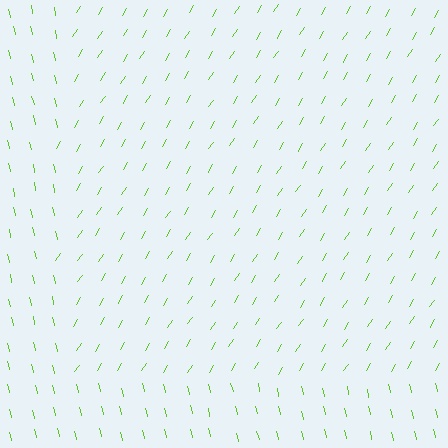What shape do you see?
I see a rectangle.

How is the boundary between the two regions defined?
The boundary is defined purely by a change in line orientation (approximately 45 degrees difference). All lines are the same color and thickness.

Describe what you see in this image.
The image is filled with small lime line segments. A rectangle region in the image has lines oriented differently from the surrounding lines, creating a visible texture boundary.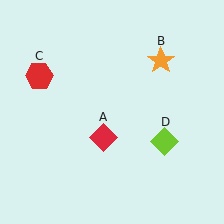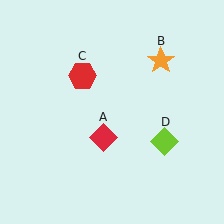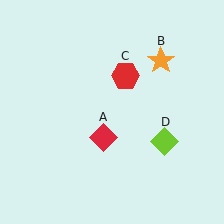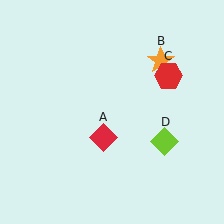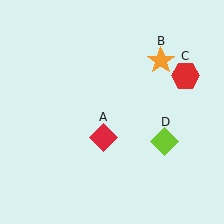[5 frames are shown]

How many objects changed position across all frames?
1 object changed position: red hexagon (object C).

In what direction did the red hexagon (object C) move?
The red hexagon (object C) moved right.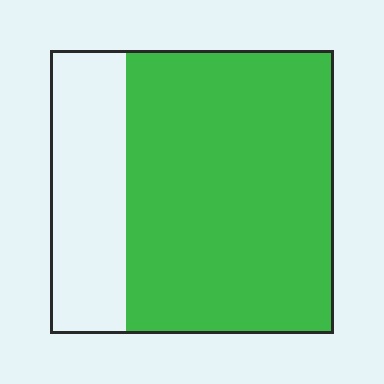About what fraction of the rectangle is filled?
About three quarters (3/4).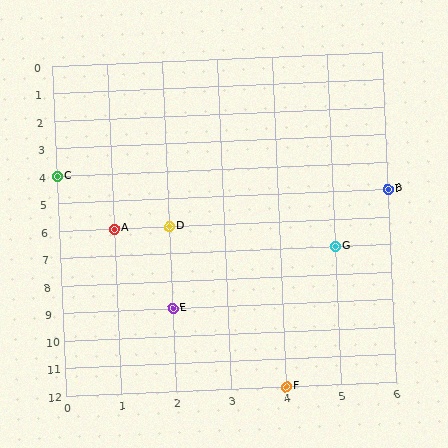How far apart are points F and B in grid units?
Points F and B are 2 columns and 7 rows apart (about 7.3 grid units diagonally).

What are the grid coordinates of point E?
Point E is at grid coordinates (2, 9).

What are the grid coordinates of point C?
Point C is at grid coordinates (0, 4).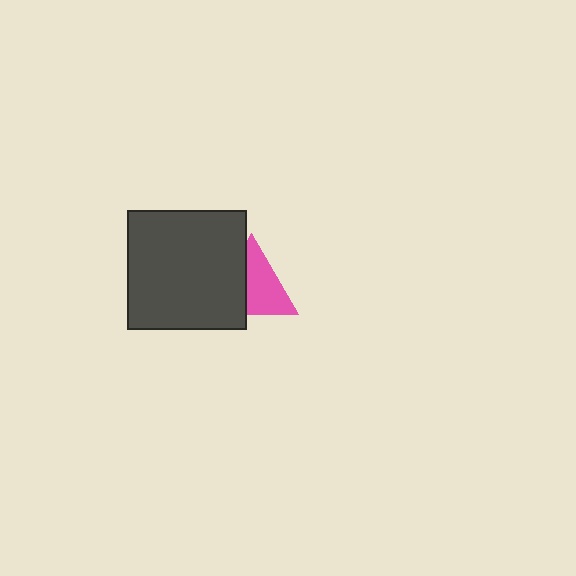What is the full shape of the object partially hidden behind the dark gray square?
The partially hidden object is a pink triangle.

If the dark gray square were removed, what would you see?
You would see the complete pink triangle.